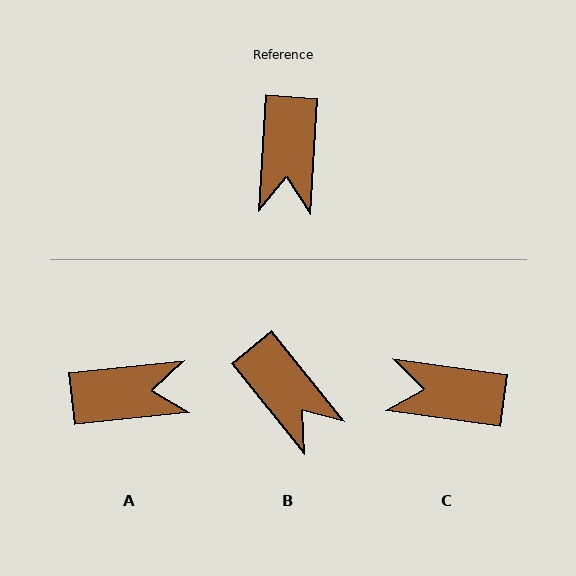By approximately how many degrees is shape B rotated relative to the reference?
Approximately 43 degrees counter-clockwise.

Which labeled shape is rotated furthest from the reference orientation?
A, about 99 degrees away.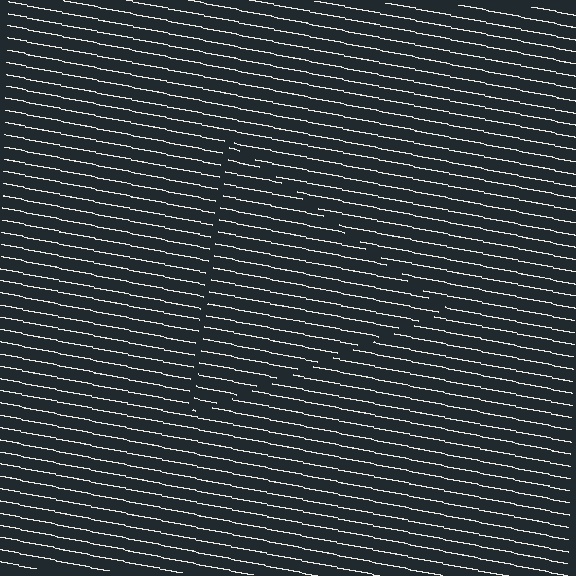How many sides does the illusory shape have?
3 sides — the line-ends trace a triangle.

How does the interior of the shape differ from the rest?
The interior of the shape contains the same grating, shifted by half a period — the contour is defined by the phase discontinuity where line-ends from the inner and outer gratings abut.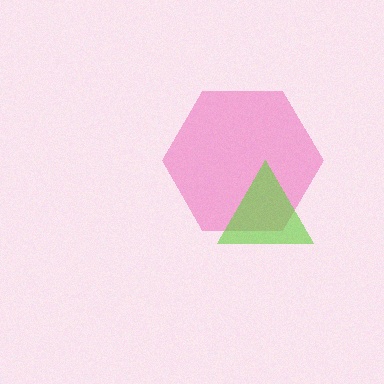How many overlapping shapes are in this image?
There are 2 overlapping shapes in the image.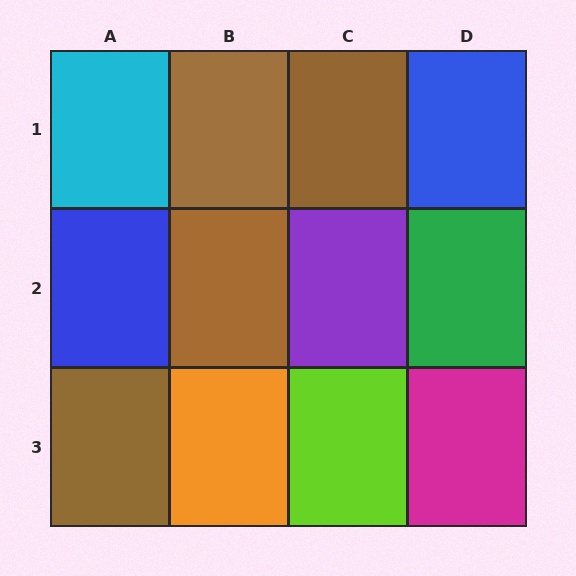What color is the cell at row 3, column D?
Magenta.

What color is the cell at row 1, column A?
Cyan.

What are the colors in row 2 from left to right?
Blue, brown, purple, green.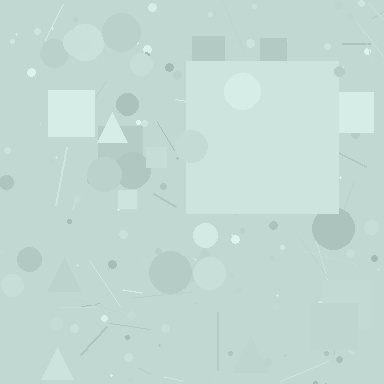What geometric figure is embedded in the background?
A square is embedded in the background.